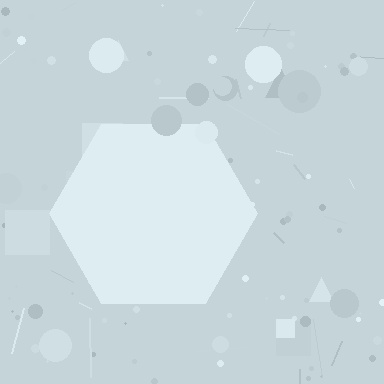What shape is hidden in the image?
A hexagon is hidden in the image.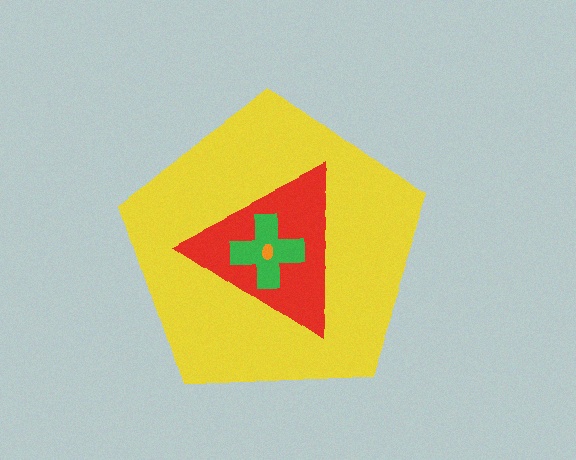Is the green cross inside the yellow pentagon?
Yes.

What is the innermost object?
The orange ellipse.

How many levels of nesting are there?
4.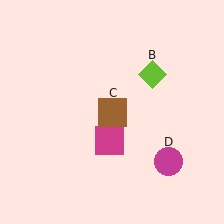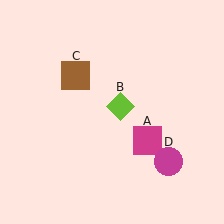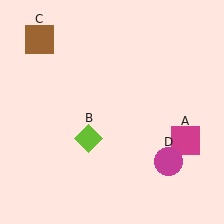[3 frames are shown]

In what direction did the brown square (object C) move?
The brown square (object C) moved up and to the left.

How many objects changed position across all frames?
3 objects changed position: magenta square (object A), lime diamond (object B), brown square (object C).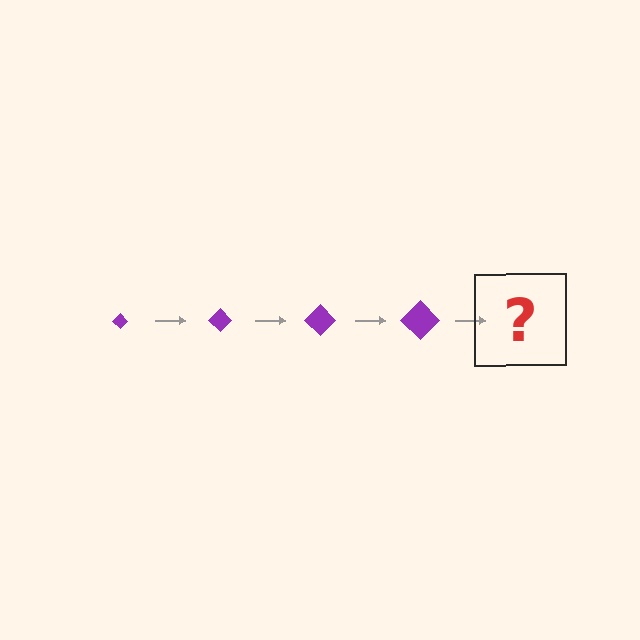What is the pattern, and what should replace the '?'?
The pattern is that the diamond gets progressively larger each step. The '?' should be a purple diamond, larger than the previous one.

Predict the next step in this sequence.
The next step is a purple diamond, larger than the previous one.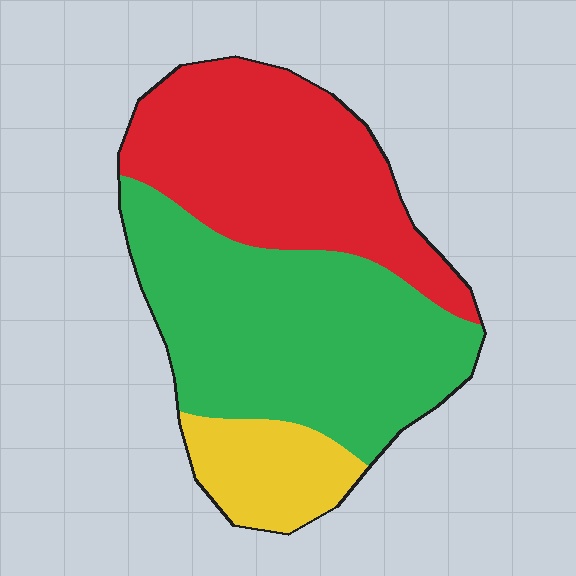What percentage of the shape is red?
Red covers 39% of the shape.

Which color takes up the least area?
Yellow, at roughly 15%.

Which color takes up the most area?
Green, at roughly 50%.